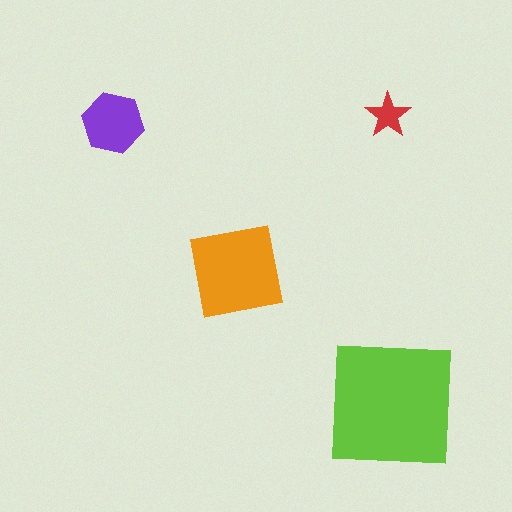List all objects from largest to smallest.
The lime square, the orange square, the purple hexagon, the red star.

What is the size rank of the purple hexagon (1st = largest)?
3rd.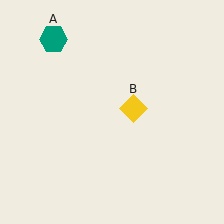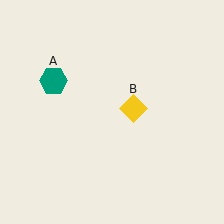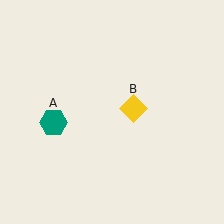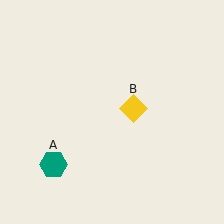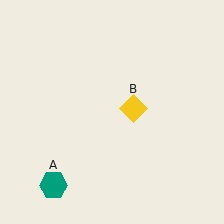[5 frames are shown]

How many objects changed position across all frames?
1 object changed position: teal hexagon (object A).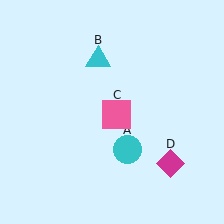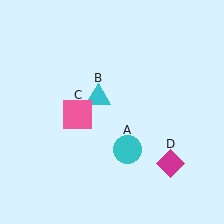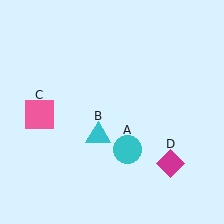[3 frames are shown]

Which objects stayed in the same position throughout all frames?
Cyan circle (object A) and magenta diamond (object D) remained stationary.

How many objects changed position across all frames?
2 objects changed position: cyan triangle (object B), pink square (object C).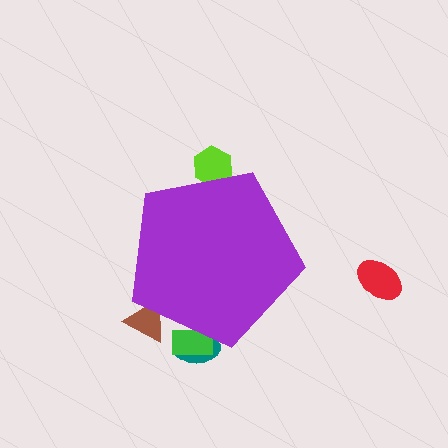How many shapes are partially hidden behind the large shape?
4 shapes are partially hidden.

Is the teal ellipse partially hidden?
Yes, the teal ellipse is partially hidden behind the purple pentagon.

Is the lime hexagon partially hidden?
Yes, the lime hexagon is partially hidden behind the purple pentagon.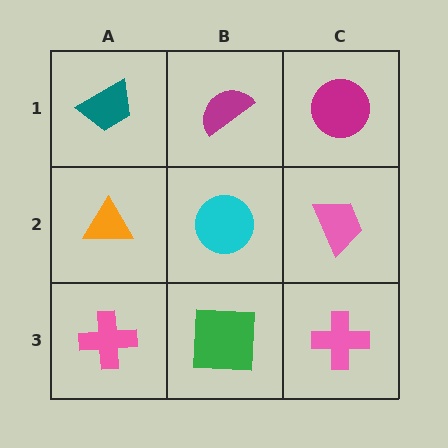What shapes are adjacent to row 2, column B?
A magenta semicircle (row 1, column B), a green square (row 3, column B), an orange triangle (row 2, column A), a pink trapezoid (row 2, column C).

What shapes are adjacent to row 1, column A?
An orange triangle (row 2, column A), a magenta semicircle (row 1, column B).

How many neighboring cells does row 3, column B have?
3.